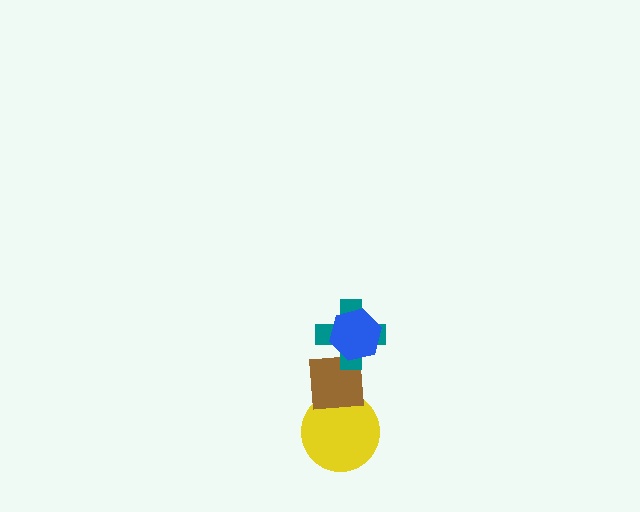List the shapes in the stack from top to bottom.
From top to bottom: the blue hexagon, the teal cross, the brown square, the yellow circle.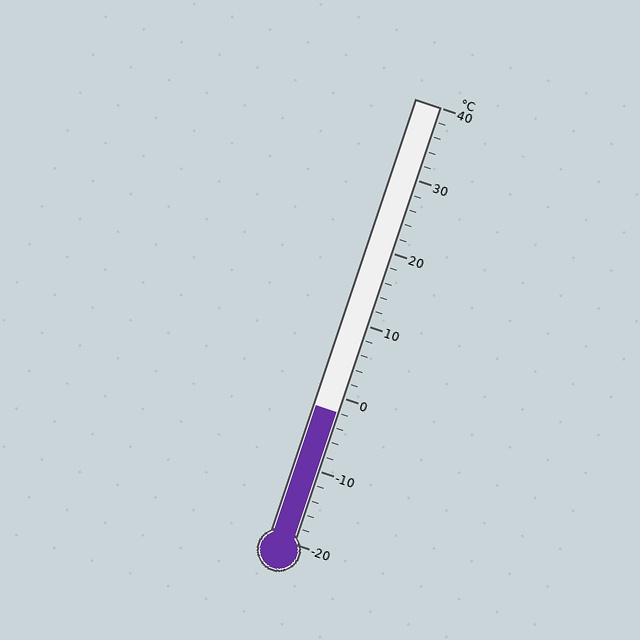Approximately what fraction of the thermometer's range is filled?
The thermometer is filled to approximately 30% of its range.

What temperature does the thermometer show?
The thermometer shows approximately -2°C.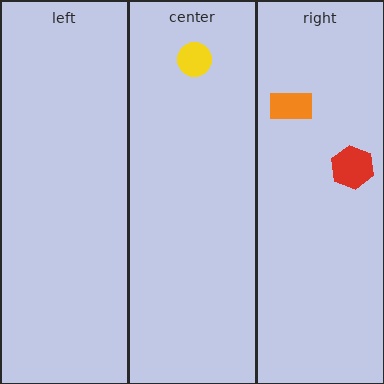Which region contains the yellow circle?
The center region.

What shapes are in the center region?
The yellow circle.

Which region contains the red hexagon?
The right region.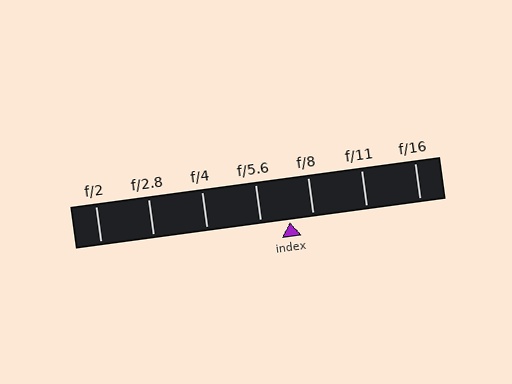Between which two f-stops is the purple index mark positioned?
The index mark is between f/5.6 and f/8.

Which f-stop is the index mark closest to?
The index mark is closest to f/8.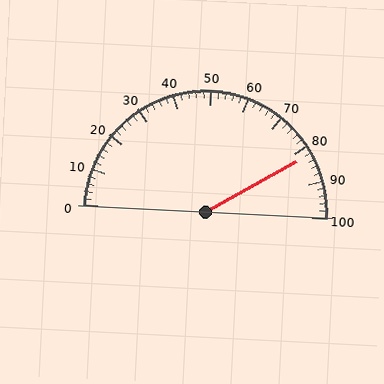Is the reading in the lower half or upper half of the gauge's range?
The reading is in the upper half of the range (0 to 100).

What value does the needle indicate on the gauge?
The needle indicates approximately 82.